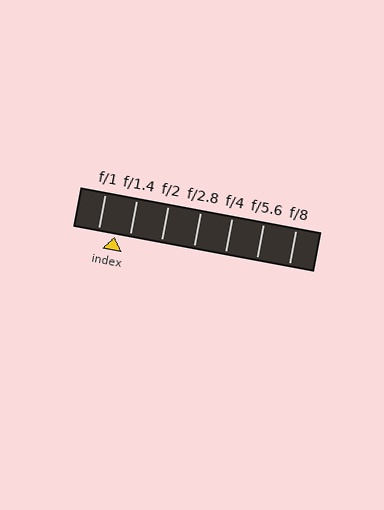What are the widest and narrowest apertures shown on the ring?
The widest aperture shown is f/1 and the narrowest is f/8.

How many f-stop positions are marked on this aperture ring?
There are 7 f-stop positions marked.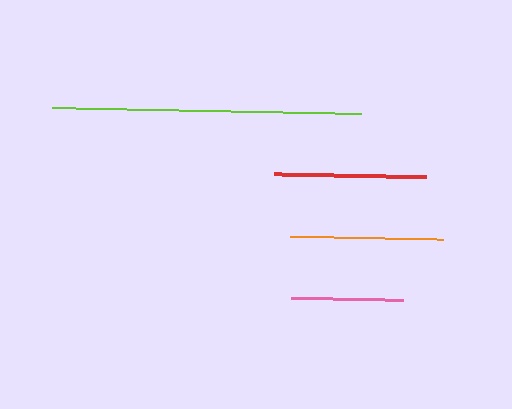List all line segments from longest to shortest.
From longest to shortest: lime, orange, red, pink.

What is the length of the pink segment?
The pink segment is approximately 113 pixels long.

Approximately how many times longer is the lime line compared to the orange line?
The lime line is approximately 2.0 times the length of the orange line.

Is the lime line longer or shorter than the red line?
The lime line is longer than the red line.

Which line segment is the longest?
The lime line is the longest at approximately 309 pixels.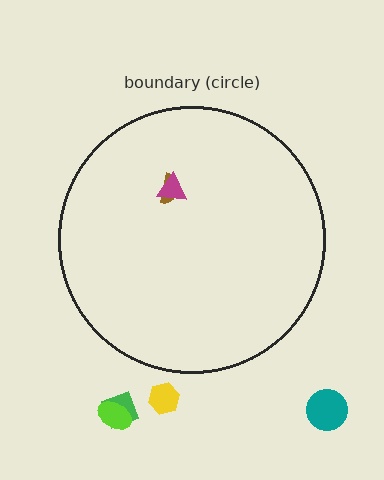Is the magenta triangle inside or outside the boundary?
Inside.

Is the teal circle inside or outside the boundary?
Outside.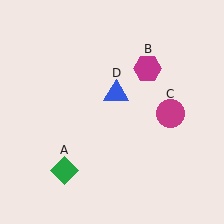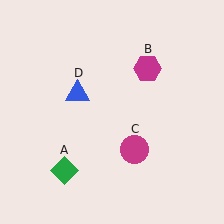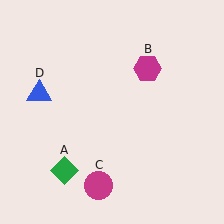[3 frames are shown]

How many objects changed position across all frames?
2 objects changed position: magenta circle (object C), blue triangle (object D).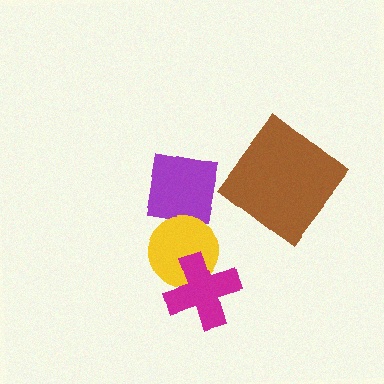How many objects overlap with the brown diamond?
0 objects overlap with the brown diamond.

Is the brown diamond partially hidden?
No, no other shape covers it.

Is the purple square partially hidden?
Yes, it is partially covered by another shape.